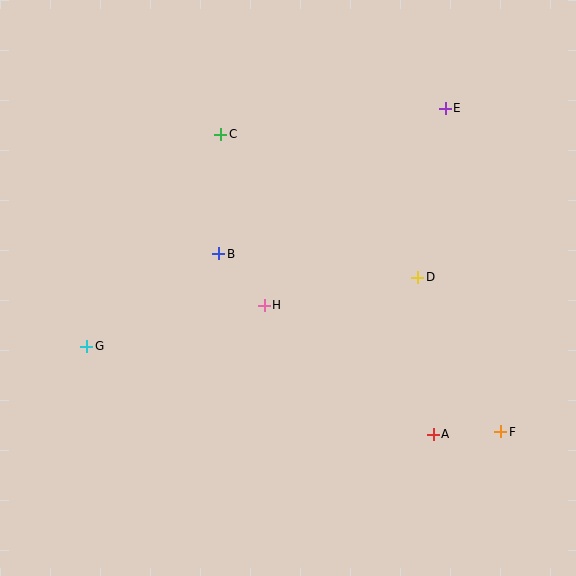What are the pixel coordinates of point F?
Point F is at (501, 432).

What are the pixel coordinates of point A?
Point A is at (433, 434).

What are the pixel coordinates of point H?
Point H is at (264, 305).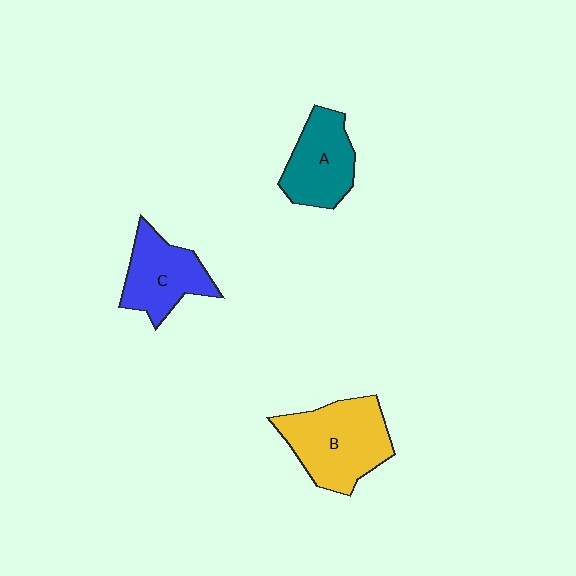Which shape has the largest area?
Shape B (yellow).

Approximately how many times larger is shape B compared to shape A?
Approximately 1.4 times.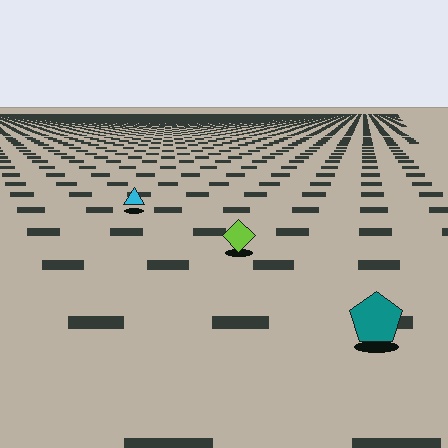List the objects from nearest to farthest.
From nearest to farthest: the teal pentagon, the lime diamond, the cyan triangle.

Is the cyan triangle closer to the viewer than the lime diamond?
No. The lime diamond is closer — you can tell from the texture gradient: the ground texture is coarser near it.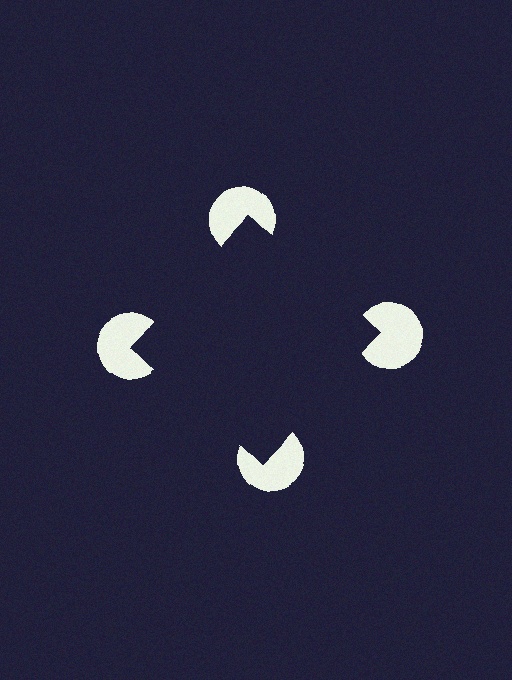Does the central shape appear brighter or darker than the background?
It typically appears slightly darker than the background, even though no actual brightness change is drawn.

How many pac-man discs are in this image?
There are 4 — one at each vertex of the illusory square.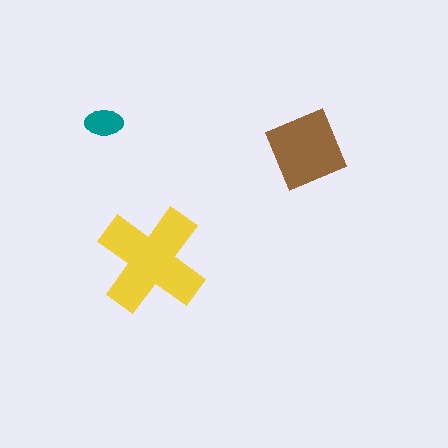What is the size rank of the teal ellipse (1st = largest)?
3rd.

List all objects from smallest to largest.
The teal ellipse, the brown square, the yellow cross.